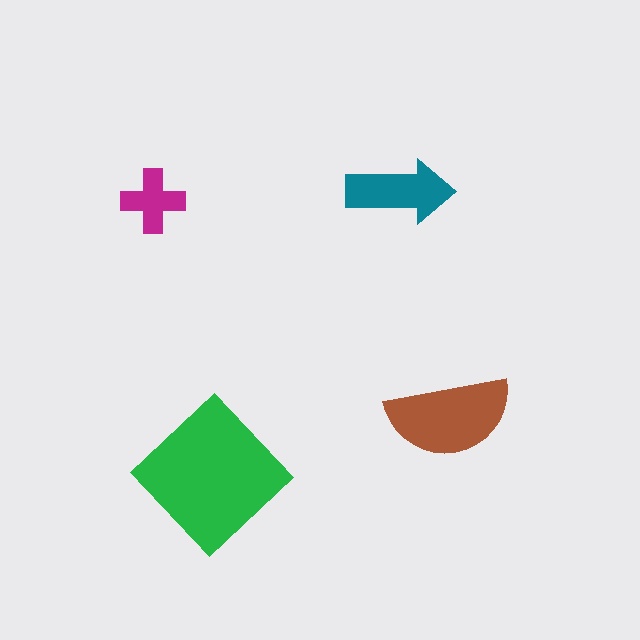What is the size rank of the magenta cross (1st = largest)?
4th.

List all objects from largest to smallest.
The green diamond, the brown semicircle, the teal arrow, the magenta cross.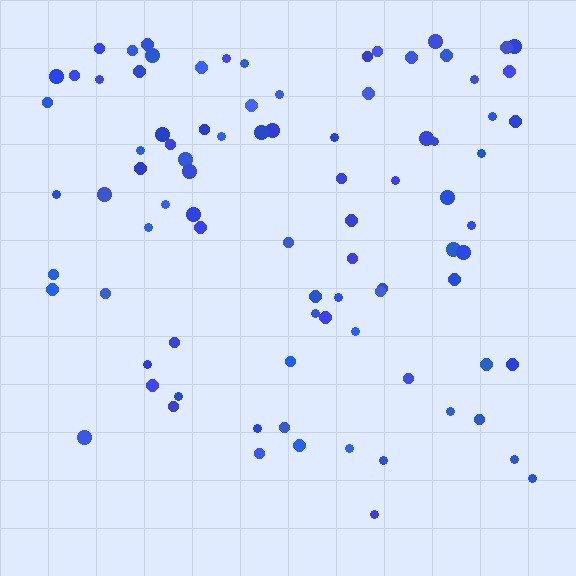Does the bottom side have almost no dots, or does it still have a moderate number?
Still a moderate number, just noticeably fewer than the top.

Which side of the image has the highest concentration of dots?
The top.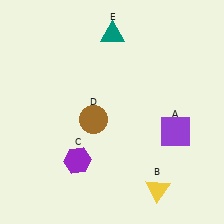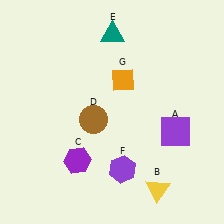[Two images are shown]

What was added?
A purple hexagon (F), an orange diamond (G) were added in Image 2.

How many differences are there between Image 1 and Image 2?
There are 2 differences between the two images.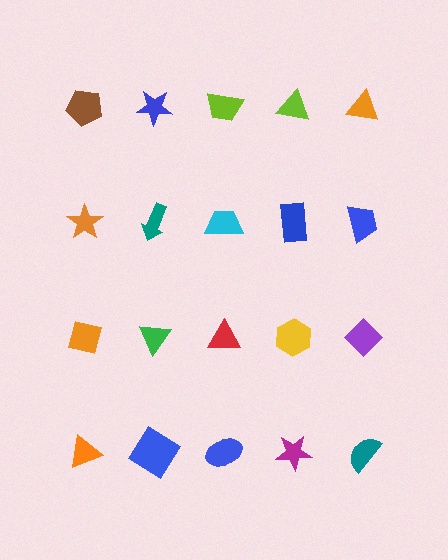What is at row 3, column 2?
A green triangle.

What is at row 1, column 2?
A blue star.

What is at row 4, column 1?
An orange triangle.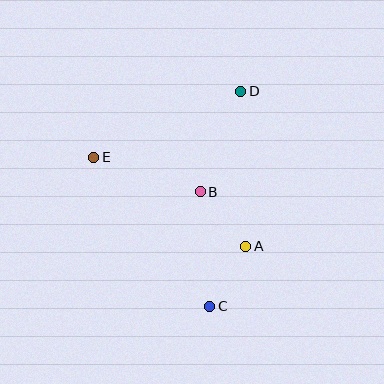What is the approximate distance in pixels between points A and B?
The distance between A and B is approximately 71 pixels.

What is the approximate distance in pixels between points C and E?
The distance between C and E is approximately 189 pixels.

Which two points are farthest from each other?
Points C and D are farthest from each other.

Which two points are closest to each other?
Points A and C are closest to each other.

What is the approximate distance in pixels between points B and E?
The distance between B and E is approximately 112 pixels.